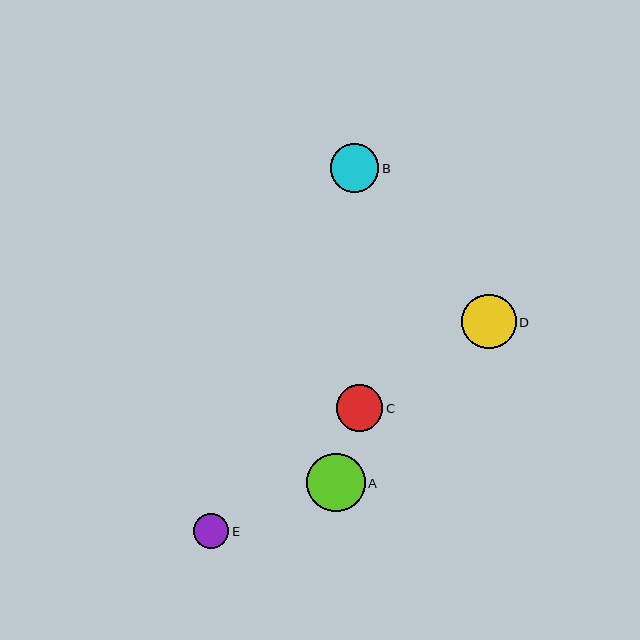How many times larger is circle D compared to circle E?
Circle D is approximately 1.5 times the size of circle E.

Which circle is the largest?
Circle A is the largest with a size of approximately 59 pixels.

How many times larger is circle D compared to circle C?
Circle D is approximately 1.2 times the size of circle C.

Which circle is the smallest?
Circle E is the smallest with a size of approximately 35 pixels.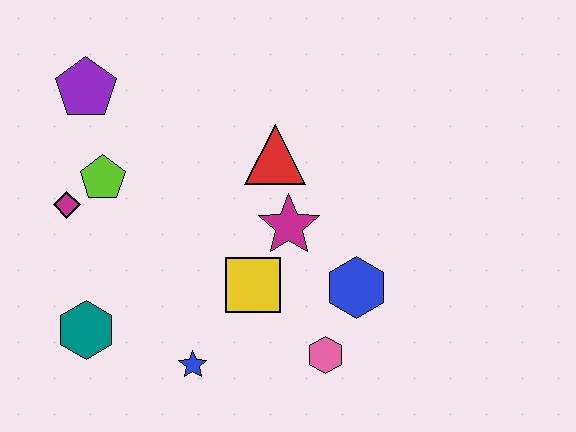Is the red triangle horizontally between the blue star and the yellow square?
No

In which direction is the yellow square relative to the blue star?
The yellow square is above the blue star.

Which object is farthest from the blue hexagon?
The purple pentagon is farthest from the blue hexagon.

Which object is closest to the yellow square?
The magenta star is closest to the yellow square.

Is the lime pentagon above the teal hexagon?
Yes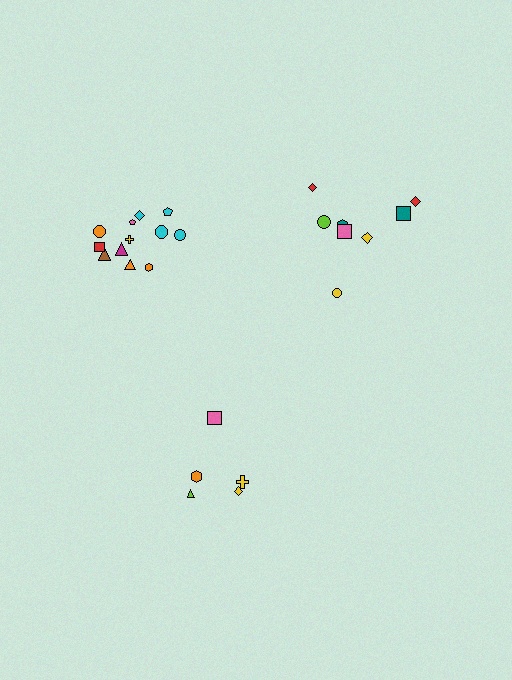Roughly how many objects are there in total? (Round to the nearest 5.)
Roughly 25 objects in total.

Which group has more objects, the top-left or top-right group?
The top-left group.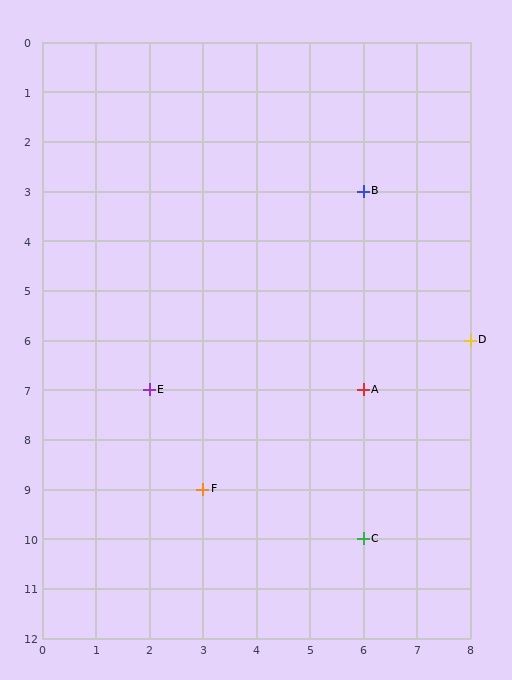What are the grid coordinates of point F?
Point F is at grid coordinates (3, 9).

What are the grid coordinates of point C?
Point C is at grid coordinates (6, 10).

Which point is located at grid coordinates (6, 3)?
Point B is at (6, 3).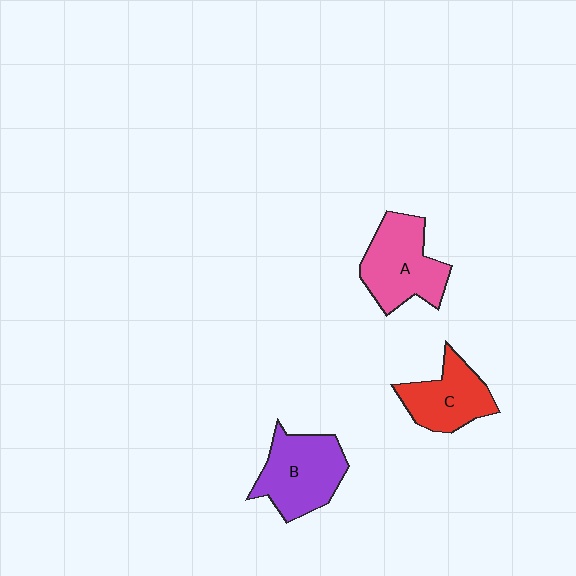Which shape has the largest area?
Shape A (pink).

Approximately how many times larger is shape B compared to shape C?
Approximately 1.2 times.